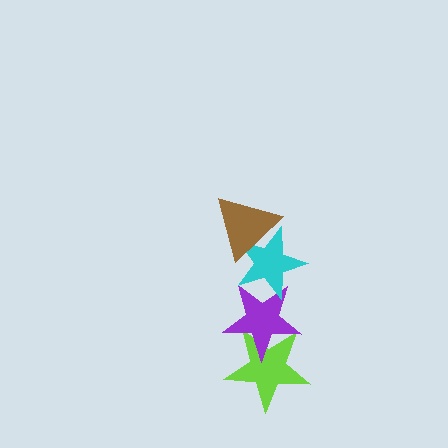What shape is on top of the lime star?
The purple star is on top of the lime star.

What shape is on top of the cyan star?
The brown triangle is on top of the cyan star.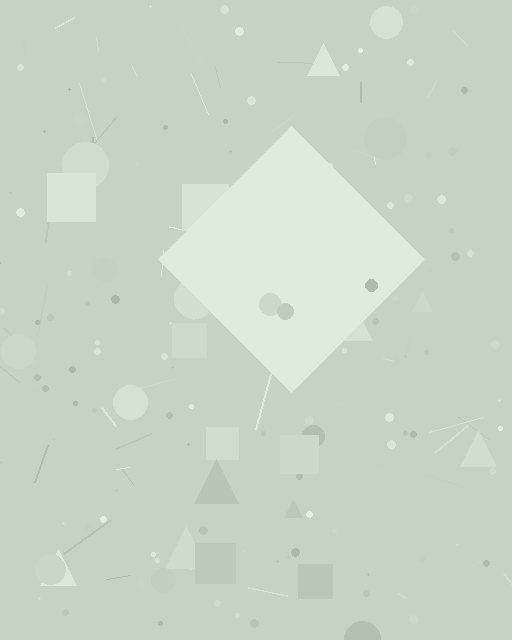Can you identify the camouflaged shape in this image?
The camouflaged shape is a diamond.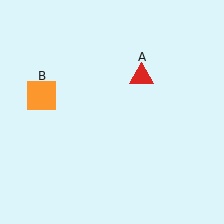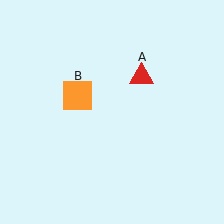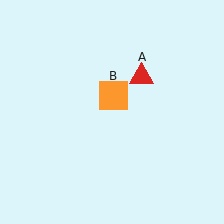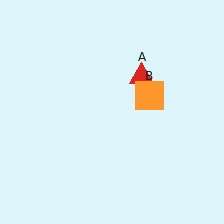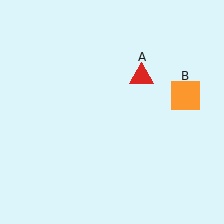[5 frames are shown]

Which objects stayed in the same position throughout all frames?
Red triangle (object A) remained stationary.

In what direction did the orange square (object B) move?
The orange square (object B) moved right.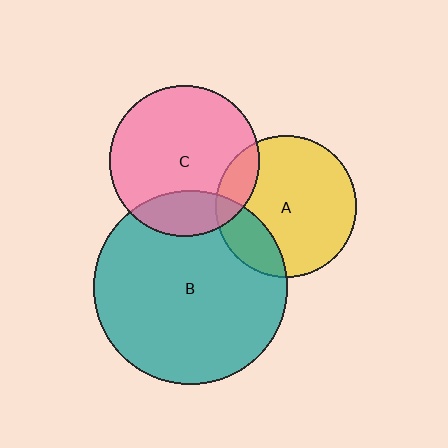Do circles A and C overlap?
Yes.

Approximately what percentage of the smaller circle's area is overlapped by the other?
Approximately 15%.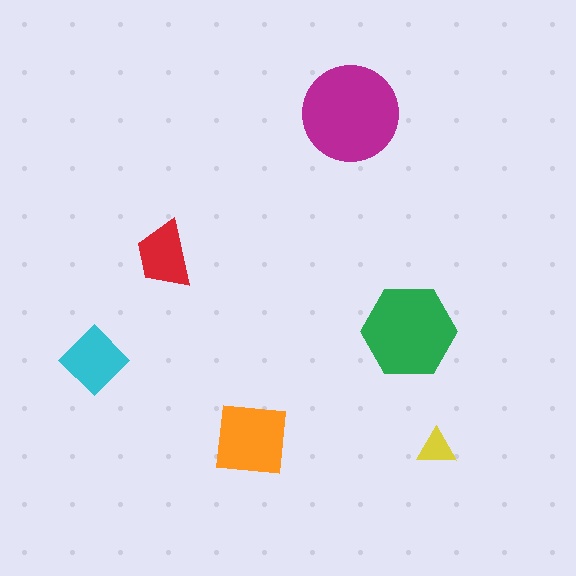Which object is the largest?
The magenta circle.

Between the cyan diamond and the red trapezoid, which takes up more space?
The cyan diamond.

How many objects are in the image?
There are 6 objects in the image.